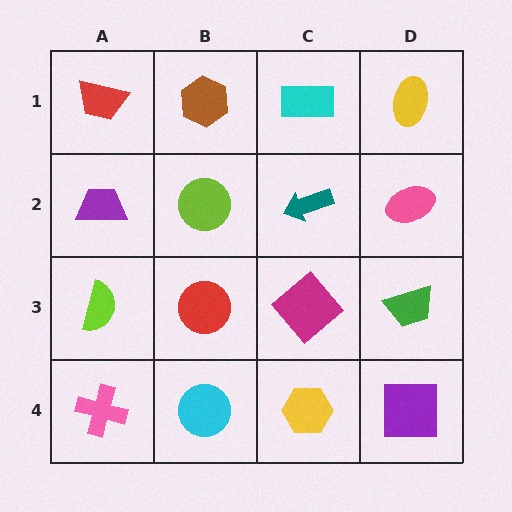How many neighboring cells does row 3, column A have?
3.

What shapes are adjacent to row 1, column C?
A teal arrow (row 2, column C), a brown hexagon (row 1, column B), a yellow ellipse (row 1, column D).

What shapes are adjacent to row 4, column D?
A green trapezoid (row 3, column D), a yellow hexagon (row 4, column C).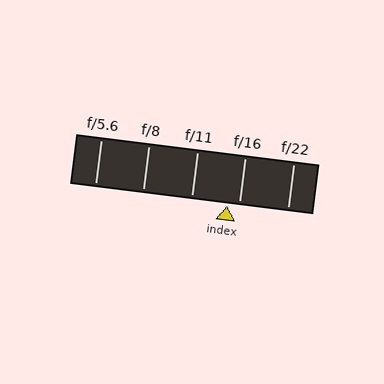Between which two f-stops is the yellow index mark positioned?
The index mark is between f/11 and f/16.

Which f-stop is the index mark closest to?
The index mark is closest to f/16.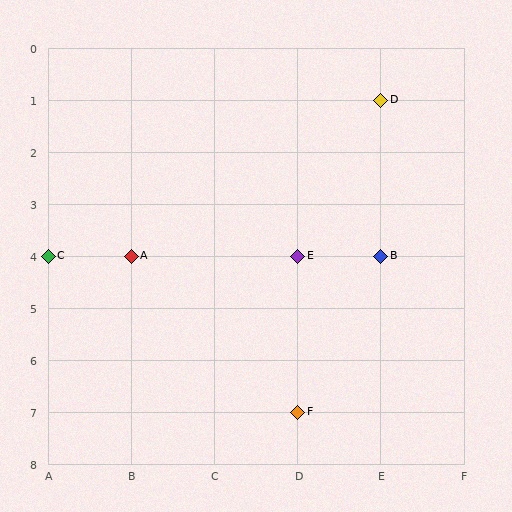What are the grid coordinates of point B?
Point B is at grid coordinates (E, 4).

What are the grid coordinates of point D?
Point D is at grid coordinates (E, 1).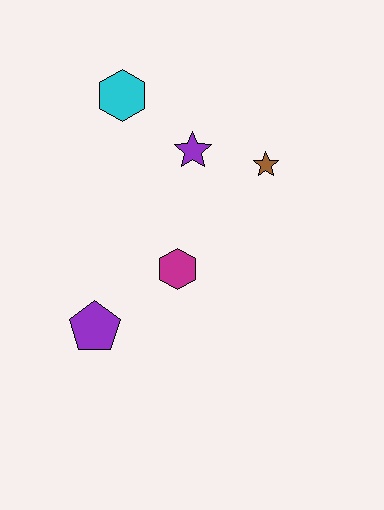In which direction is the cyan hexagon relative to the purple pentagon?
The cyan hexagon is above the purple pentagon.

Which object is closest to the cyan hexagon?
The purple star is closest to the cyan hexagon.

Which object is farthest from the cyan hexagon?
The purple pentagon is farthest from the cyan hexagon.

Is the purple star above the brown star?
Yes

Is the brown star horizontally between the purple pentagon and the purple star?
No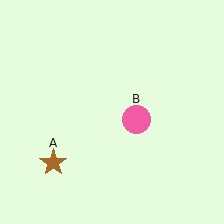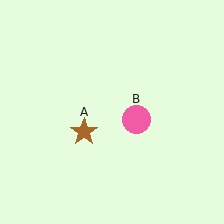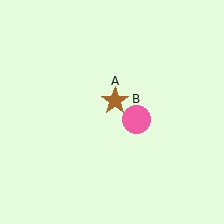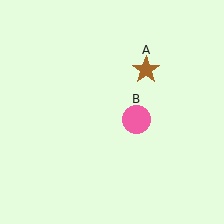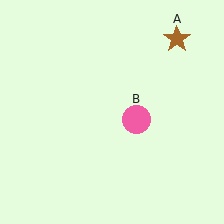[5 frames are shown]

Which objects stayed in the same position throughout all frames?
Pink circle (object B) remained stationary.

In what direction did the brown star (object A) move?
The brown star (object A) moved up and to the right.